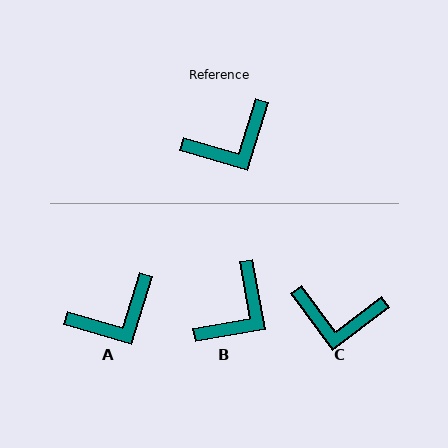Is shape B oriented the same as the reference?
No, it is off by about 27 degrees.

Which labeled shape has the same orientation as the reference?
A.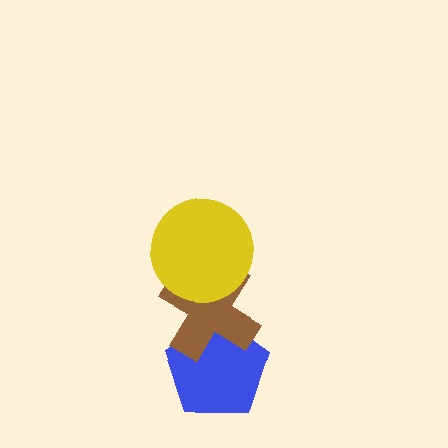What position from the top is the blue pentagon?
The blue pentagon is 3rd from the top.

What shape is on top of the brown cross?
The yellow circle is on top of the brown cross.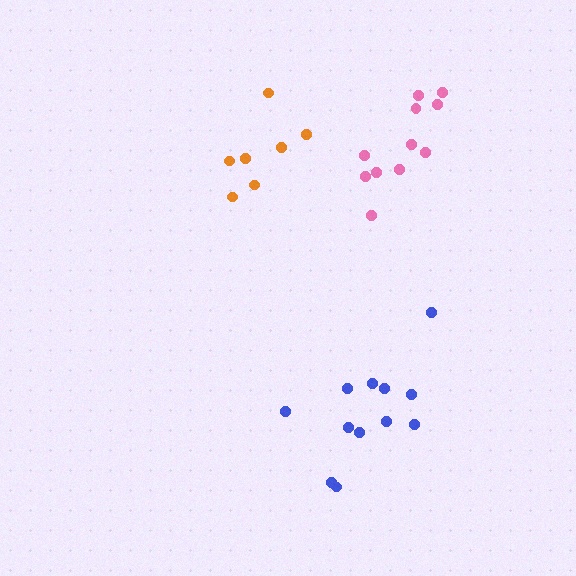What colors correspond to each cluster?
The clusters are colored: orange, pink, blue.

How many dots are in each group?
Group 1: 7 dots, Group 2: 11 dots, Group 3: 12 dots (30 total).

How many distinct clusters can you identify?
There are 3 distinct clusters.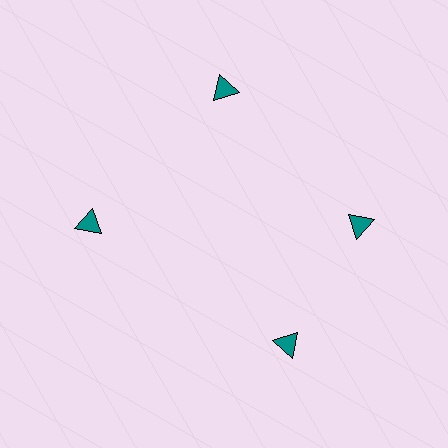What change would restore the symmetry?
The symmetry would be restored by rotating it back into even spacing with its neighbors so that all 4 triangles sit at equal angles and equal distance from the center.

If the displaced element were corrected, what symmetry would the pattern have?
It would have 4-fold rotational symmetry — the pattern would map onto itself every 90 degrees.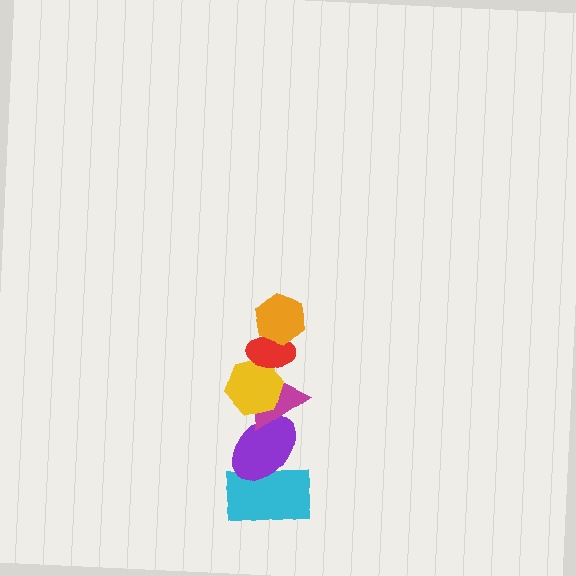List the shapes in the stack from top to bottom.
From top to bottom: the orange hexagon, the red ellipse, the yellow hexagon, the magenta triangle, the purple ellipse, the cyan rectangle.